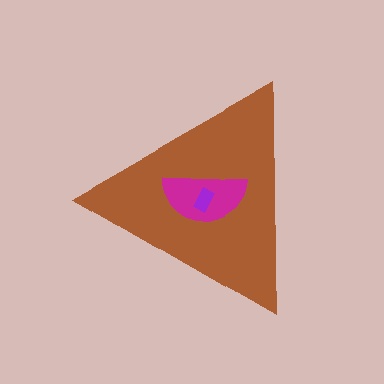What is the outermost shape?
The brown triangle.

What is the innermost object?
The purple rectangle.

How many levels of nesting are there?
3.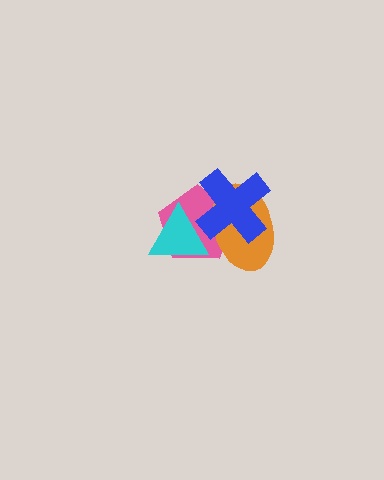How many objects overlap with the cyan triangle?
3 objects overlap with the cyan triangle.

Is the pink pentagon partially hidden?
Yes, it is partially covered by another shape.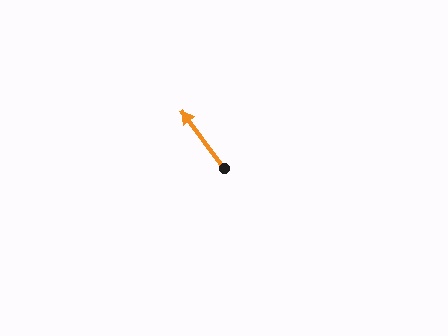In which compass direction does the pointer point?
Northwest.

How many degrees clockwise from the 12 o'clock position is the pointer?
Approximately 323 degrees.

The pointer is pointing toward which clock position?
Roughly 11 o'clock.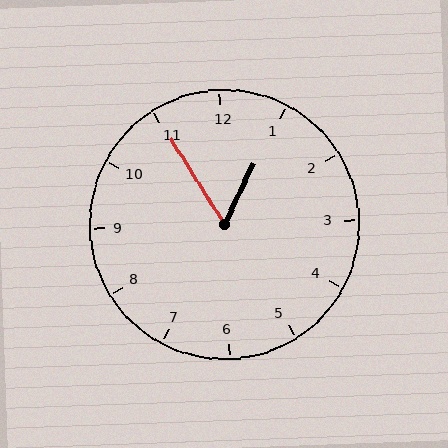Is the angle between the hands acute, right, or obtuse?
It is acute.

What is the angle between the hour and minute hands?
Approximately 58 degrees.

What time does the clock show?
12:55.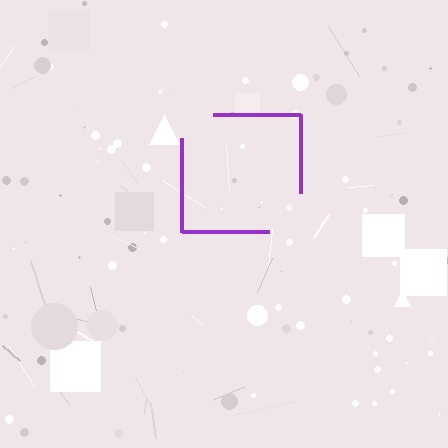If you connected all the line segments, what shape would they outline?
They would outline a square.